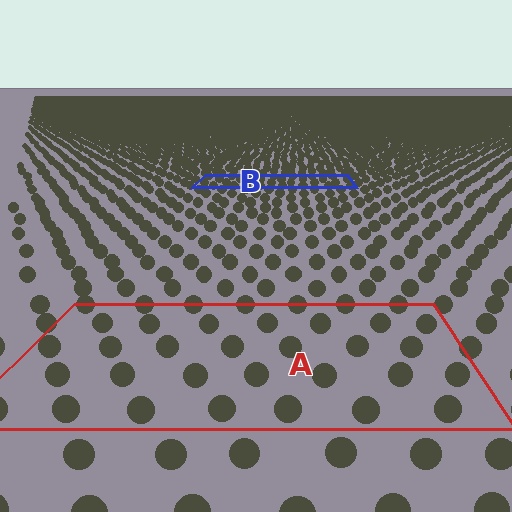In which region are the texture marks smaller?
The texture marks are smaller in region B, because it is farther away.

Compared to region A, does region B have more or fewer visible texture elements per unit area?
Region B has more texture elements per unit area — they are packed more densely because it is farther away.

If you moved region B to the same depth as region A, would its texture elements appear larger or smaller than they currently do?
They would appear larger. At a closer depth, the same texture elements are projected at a bigger on-screen size.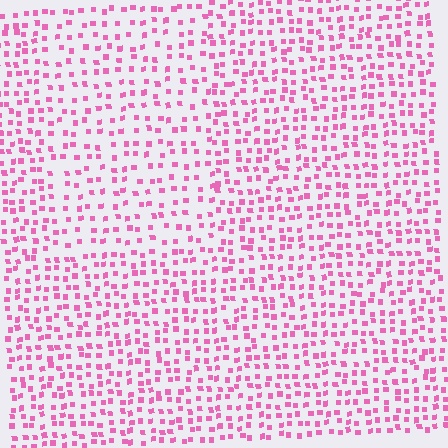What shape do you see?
I see a rectangle.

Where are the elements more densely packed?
The elements are more densely packed outside the rectangle boundary.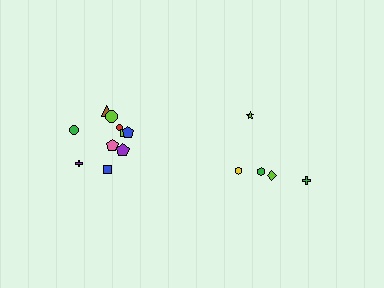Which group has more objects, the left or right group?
The left group.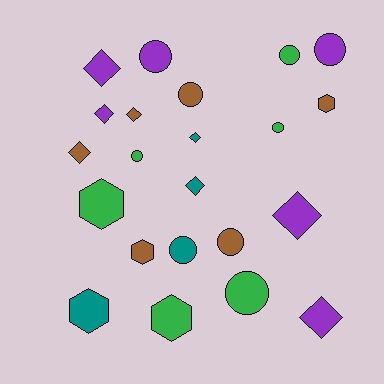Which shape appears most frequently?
Circle, with 9 objects.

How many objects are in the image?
There are 22 objects.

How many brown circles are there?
There are 2 brown circles.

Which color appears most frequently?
Brown, with 6 objects.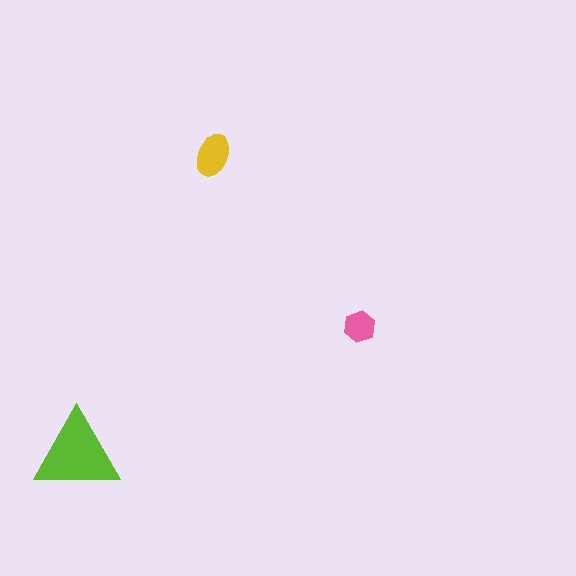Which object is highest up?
The yellow ellipse is topmost.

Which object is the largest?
The lime triangle.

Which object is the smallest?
The pink hexagon.